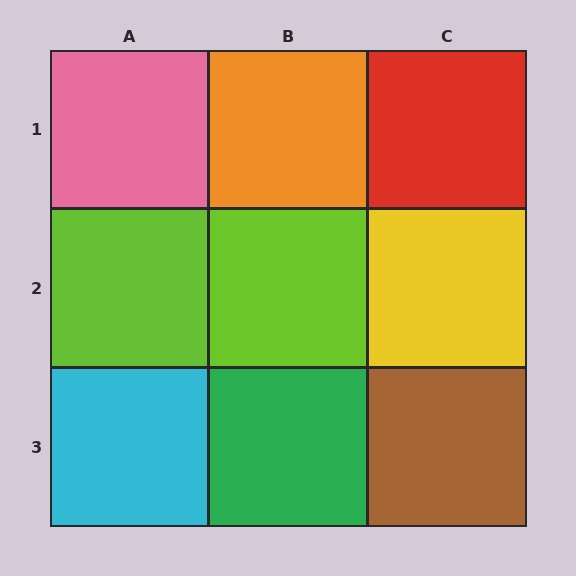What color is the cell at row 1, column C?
Red.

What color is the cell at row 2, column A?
Lime.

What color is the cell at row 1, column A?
Pink.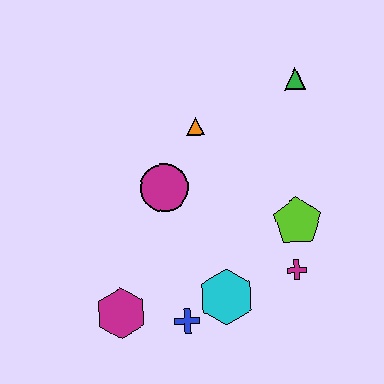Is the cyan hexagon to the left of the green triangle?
Yes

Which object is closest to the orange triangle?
The magenta circle is closest to the orange triangle.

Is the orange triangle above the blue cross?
Yes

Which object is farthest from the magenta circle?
The green triangle is farthest from the magenta circle.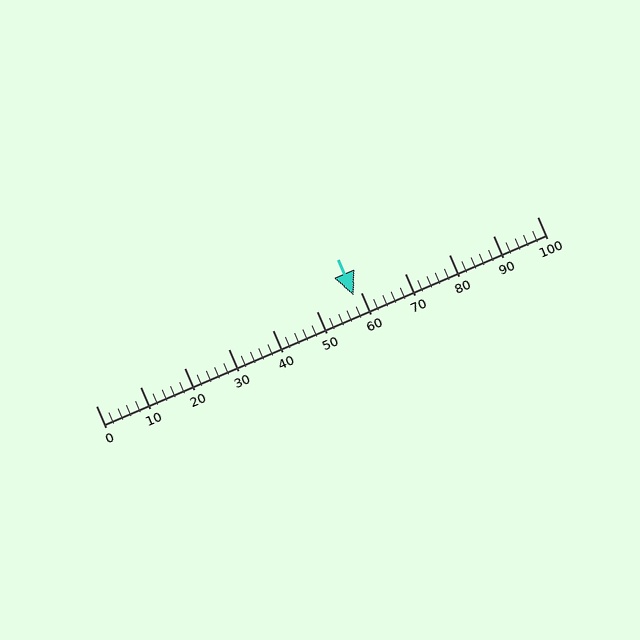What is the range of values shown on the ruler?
The ruler shows values from 0 to 100.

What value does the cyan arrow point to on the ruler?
The cyan arrow points to approximately 58.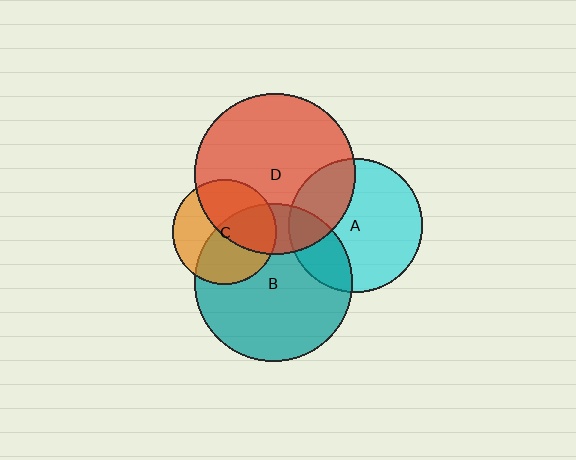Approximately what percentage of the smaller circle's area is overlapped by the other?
Approximately 25%.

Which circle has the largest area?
Circle D (red).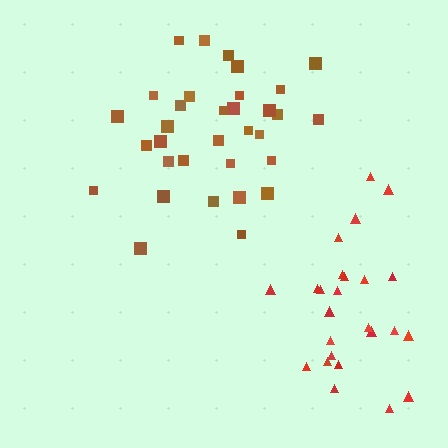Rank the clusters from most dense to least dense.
red, brown.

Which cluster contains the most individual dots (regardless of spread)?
Brown (34).